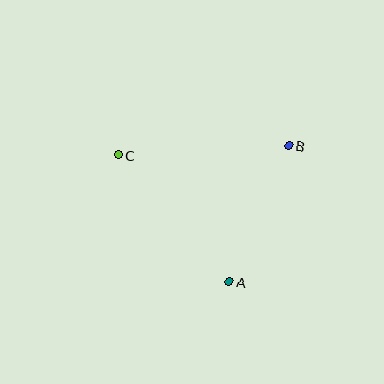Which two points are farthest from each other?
Points B and C are farthest from each other.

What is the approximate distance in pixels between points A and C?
The distance between A and C is approximately 169 pixels.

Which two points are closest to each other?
Points A and B are closest to each other.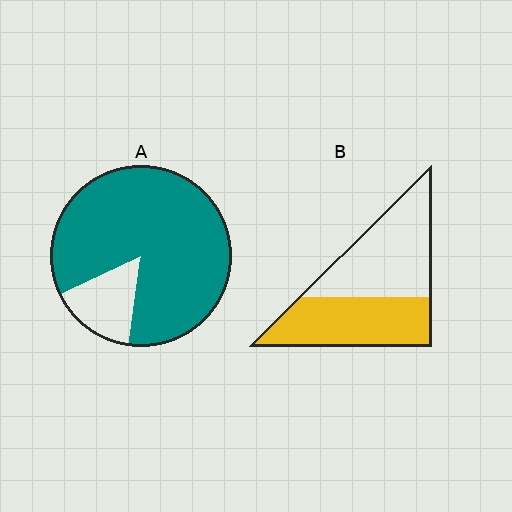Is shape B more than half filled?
Roughly half.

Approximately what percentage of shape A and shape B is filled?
A is approximately 85% and B is approximately 45%.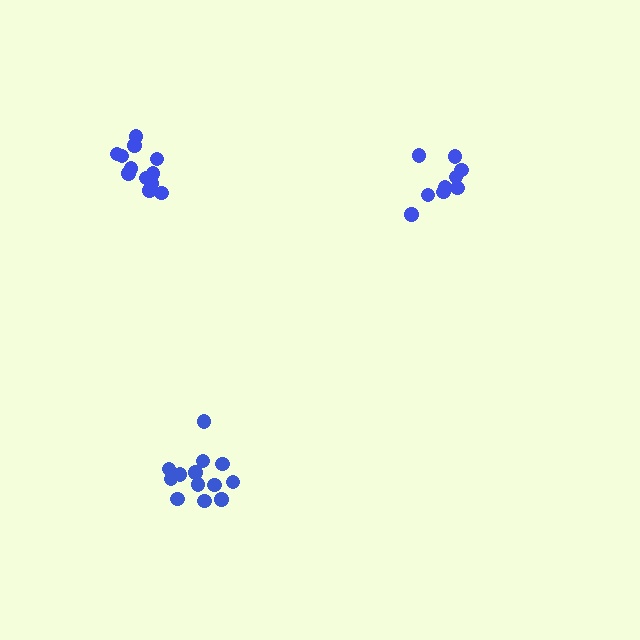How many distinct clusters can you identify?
There are 3 distinct clusters.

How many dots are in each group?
Group 1: 13 dots, Group 2: 9 dots, Group 3: 12 dots (34 total).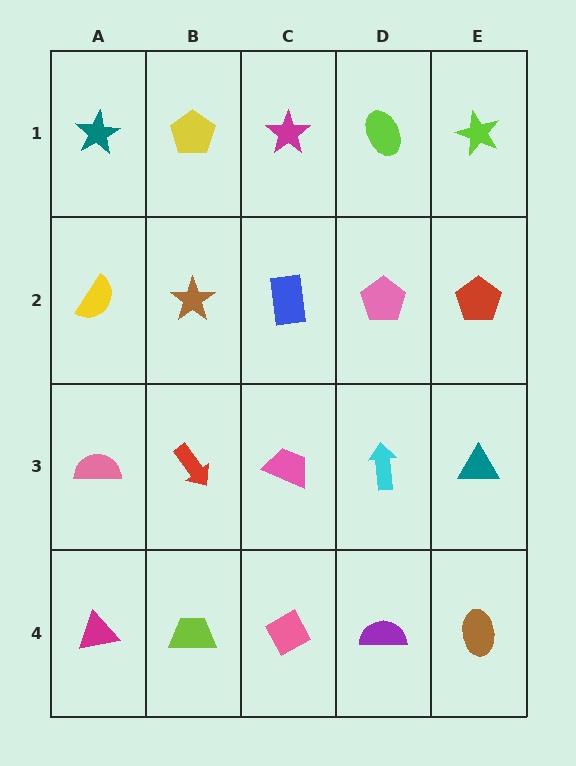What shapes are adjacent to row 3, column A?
A yellow semicircle (row 2, column A), a magenta triangle (row 4, column A), a red arrow (row 3, column B).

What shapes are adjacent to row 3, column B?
A brown star (row 2, column B), a lime trapezoid (row 4, column B), a pink semicircle (row 3, column A), a pink trapezoid (row 3, column C).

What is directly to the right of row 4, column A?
A lime trapezoid.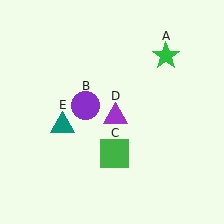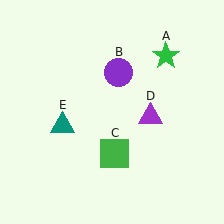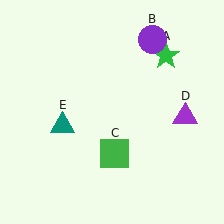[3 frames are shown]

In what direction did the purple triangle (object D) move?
The purple triangle (object D) moved right.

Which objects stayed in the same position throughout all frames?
Green star (object A) and green square (object C) and teal triangle (object E) remained stationary.